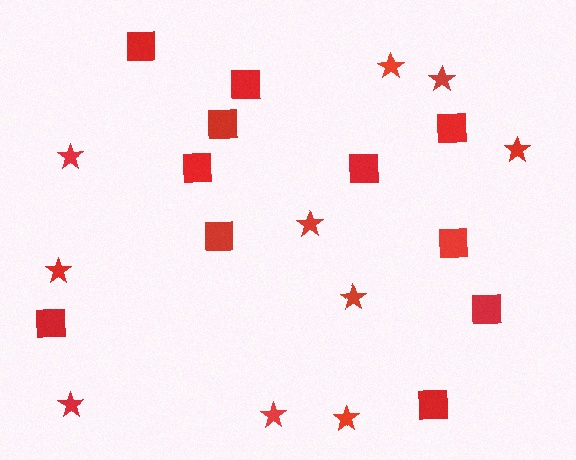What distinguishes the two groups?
There are 2 groups: one group of stars (10) and one group of squares (11).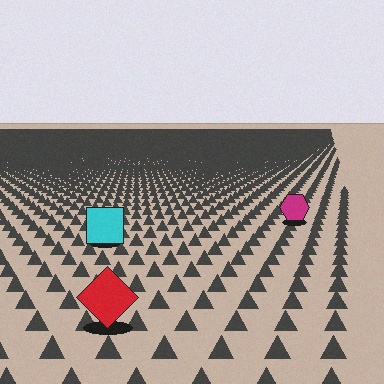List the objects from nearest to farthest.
From nearest to farthest: the red diamond, the cyan square, the magenta hexagon.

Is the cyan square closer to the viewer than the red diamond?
No. The red diamond is closer — you can tell from the texture gradient: the ground texture is coarser near it.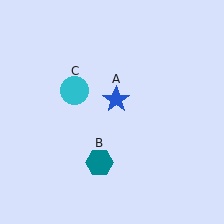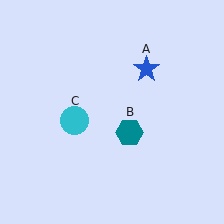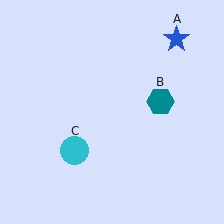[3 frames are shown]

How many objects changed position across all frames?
3 objects changed position: blue star (object A), teal hexagon (object B), cyan circle (object C).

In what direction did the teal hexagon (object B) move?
The teal hexagon (object B) moved up and to the right.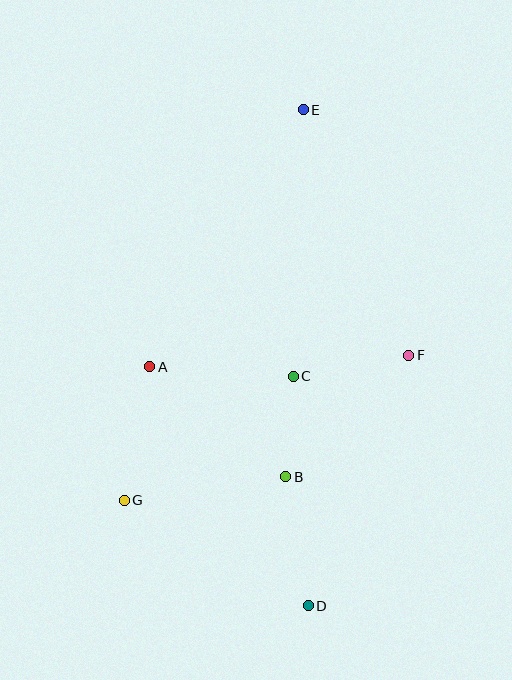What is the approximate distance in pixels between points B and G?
The distance between B and G is approximately 163 pixels.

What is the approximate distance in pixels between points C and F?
The distance between C and F is approximately 117 pixels.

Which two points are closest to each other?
Points B and C are closest to each other.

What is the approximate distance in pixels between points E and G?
The distance between E and G is approximately 429 pixels.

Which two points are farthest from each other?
Points D and E are farthest from each other.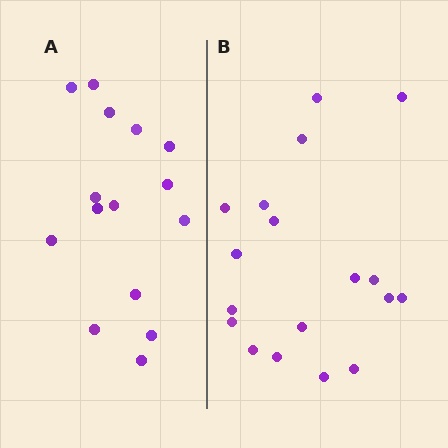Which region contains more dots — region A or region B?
Region B (the right region) has more dots.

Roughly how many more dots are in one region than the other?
Region B has just a few more — roughly 2 or 3 more dots than region A.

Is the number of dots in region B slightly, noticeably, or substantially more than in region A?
Region B has only slightly more — the two regions are fairly close. The ratio is roughly 1.2 to 1.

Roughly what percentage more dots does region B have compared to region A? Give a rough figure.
About 20% more.